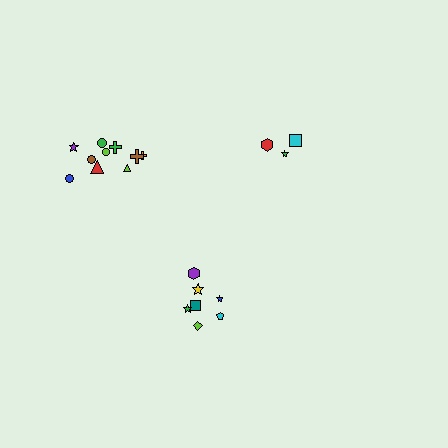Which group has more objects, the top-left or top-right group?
The top-left group.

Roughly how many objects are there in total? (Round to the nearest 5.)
Roughly 20 objects in total.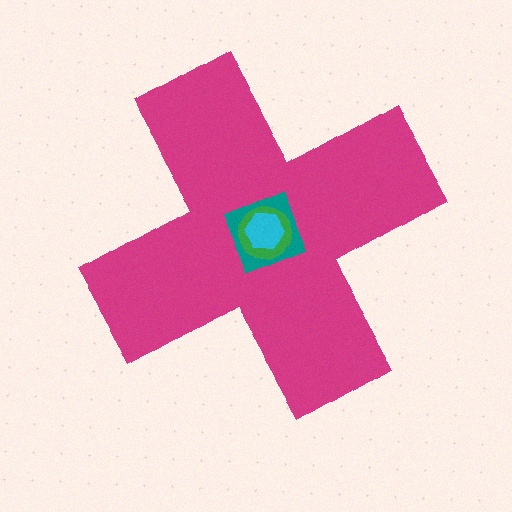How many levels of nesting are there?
4.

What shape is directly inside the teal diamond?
The green circle.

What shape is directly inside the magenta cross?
The teal diamond.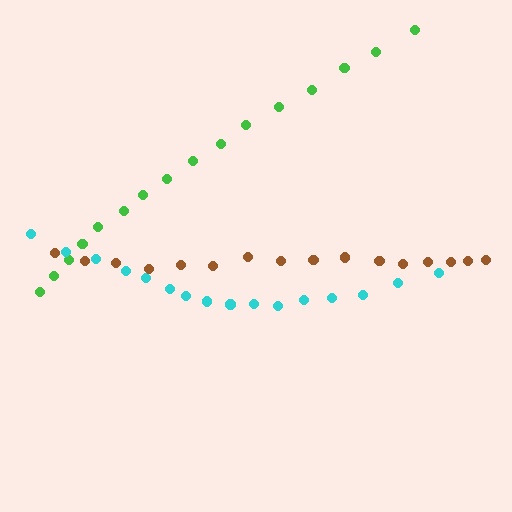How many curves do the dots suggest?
There are 3 distinct paths.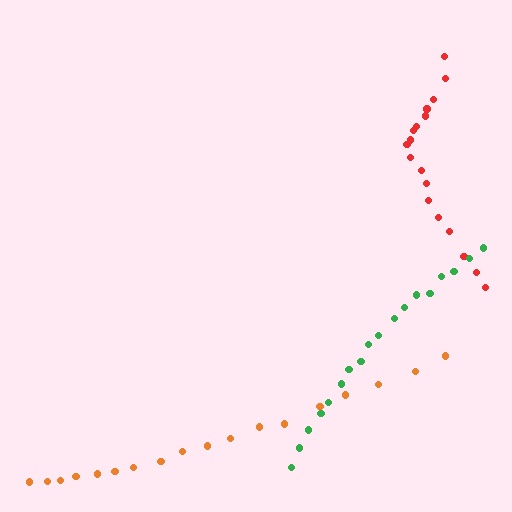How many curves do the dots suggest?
There are 3 distinct paths.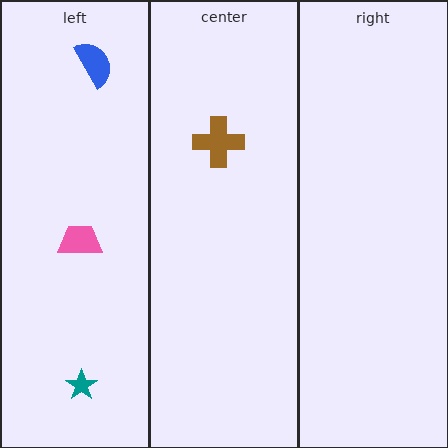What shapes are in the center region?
The brown cross.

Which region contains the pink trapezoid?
The left region.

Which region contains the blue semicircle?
The left region.